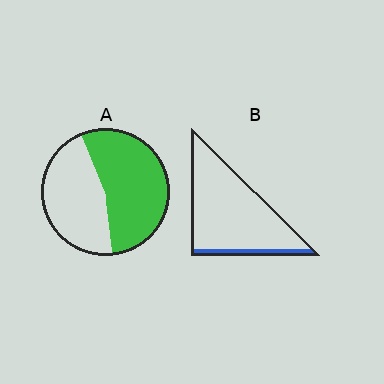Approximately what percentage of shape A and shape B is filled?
A is approximately 55% and B is approximately 10%.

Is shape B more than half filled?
No.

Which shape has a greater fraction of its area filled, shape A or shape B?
Shape A.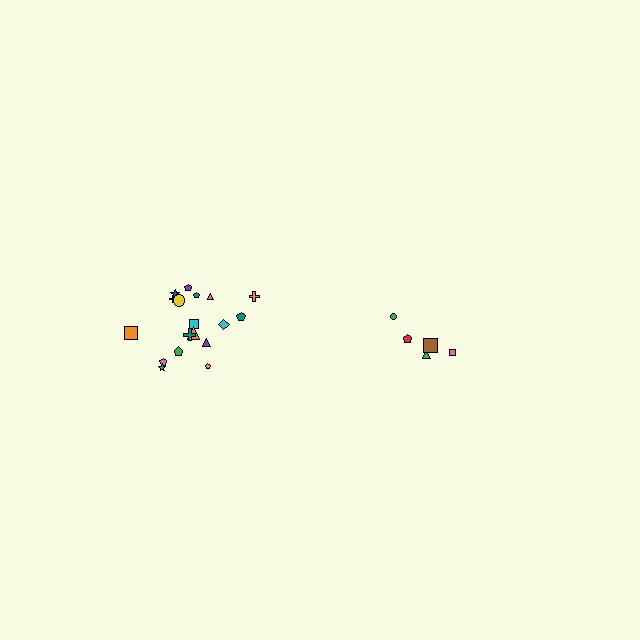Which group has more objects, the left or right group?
The left group.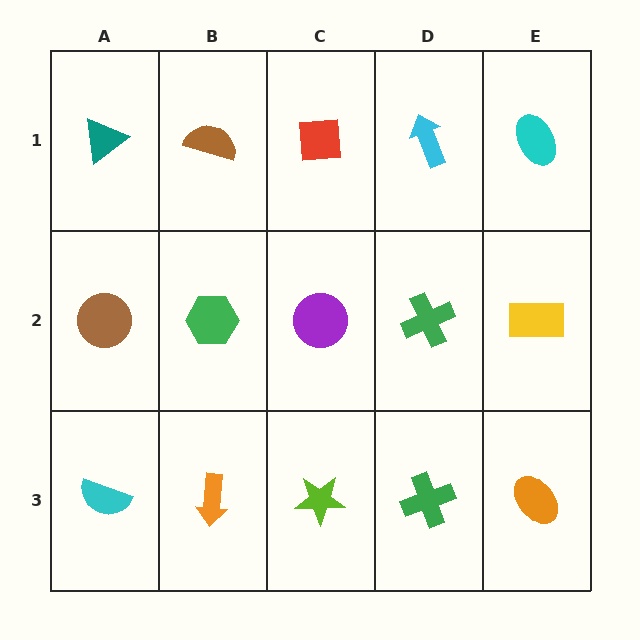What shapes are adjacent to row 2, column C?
A red square (row 1, column C), a lime star (row 3, column C), a green hexagon (row 2, column B), a green cross (row 2, column D).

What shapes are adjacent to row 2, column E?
A cyan ellipse (row 1, column E), an orange ellipse (row 3, column E), a green cross (row 2, column D).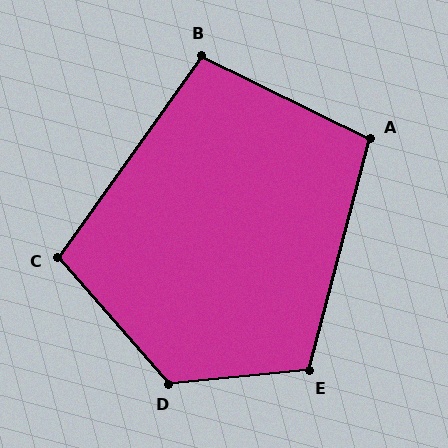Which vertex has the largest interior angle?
D, at approximately 125 degrees.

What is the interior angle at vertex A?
Approximately 101 degrees (obtuse).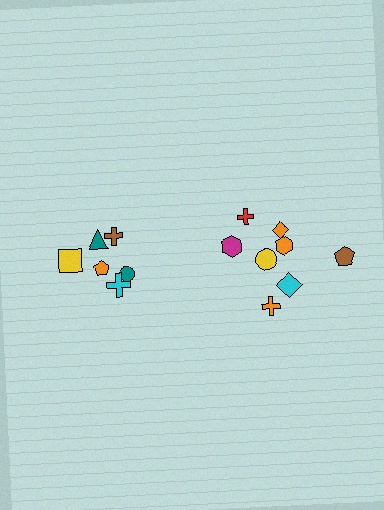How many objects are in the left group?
There are 6 objects.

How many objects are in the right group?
There are 8 objects.